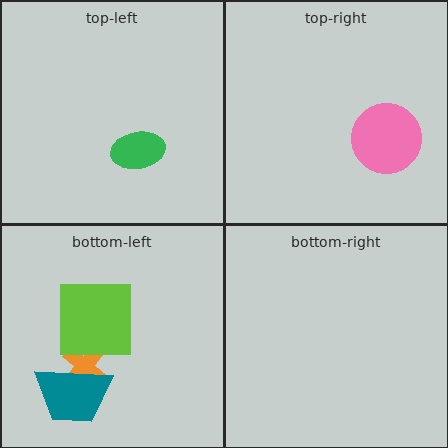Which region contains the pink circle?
The top-right region.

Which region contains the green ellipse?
The top-left region.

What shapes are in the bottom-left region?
The orange cross, the teal trapezoid, the lime square.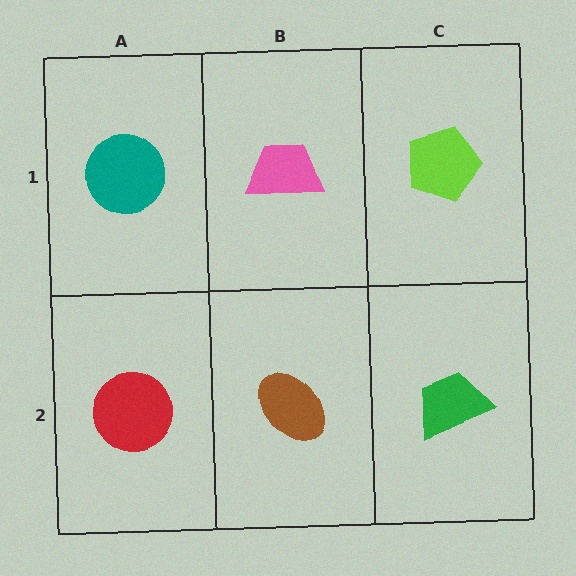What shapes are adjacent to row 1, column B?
A brown ellipse (row 2, column B), a teal circle (row 1, column A), a lime pentagon (row 1, column C).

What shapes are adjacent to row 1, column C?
A green trapezoid (row 2, column C), a pink trapezoid (row 1, column B).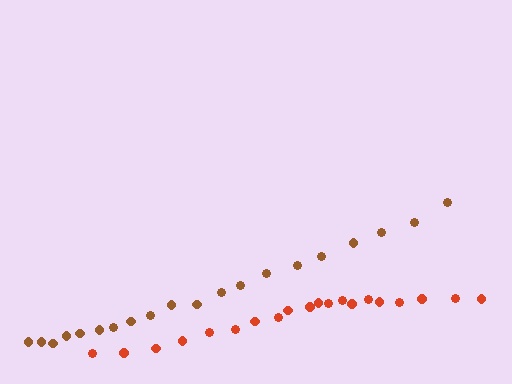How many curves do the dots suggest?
There are 2 distinct paths.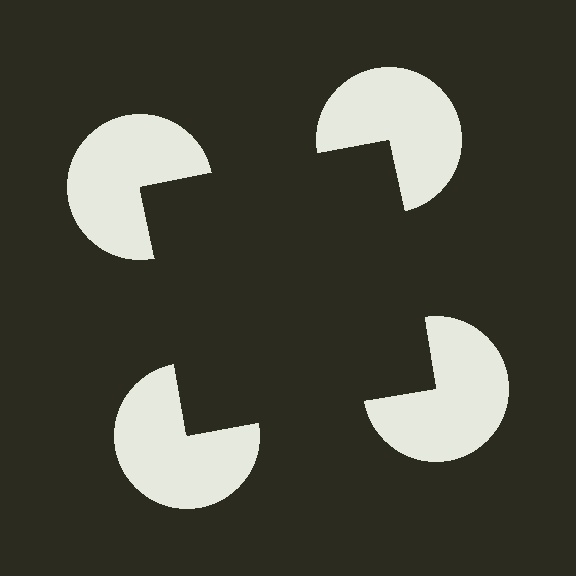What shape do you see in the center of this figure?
An illusory square — its edges are inferred from the aligned wedge cuts in the pac-man discs, not physically drawn.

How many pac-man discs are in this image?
There are 4 — one at each vertex of the illusory square.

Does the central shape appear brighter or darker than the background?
It typically appears slightly darker than the background, even though no actual brightness change is drawn.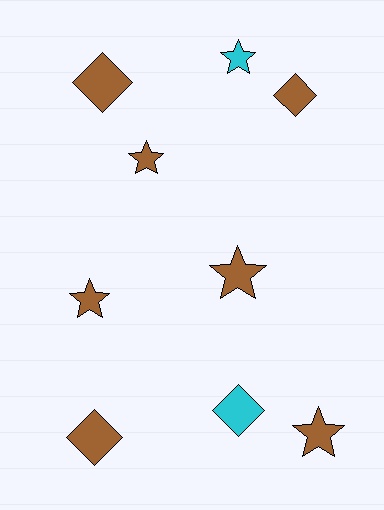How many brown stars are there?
There are 4 brown stars.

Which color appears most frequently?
Brown, with 7 objects.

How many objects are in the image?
There are 9 objects.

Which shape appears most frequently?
Star, with 5 objects.